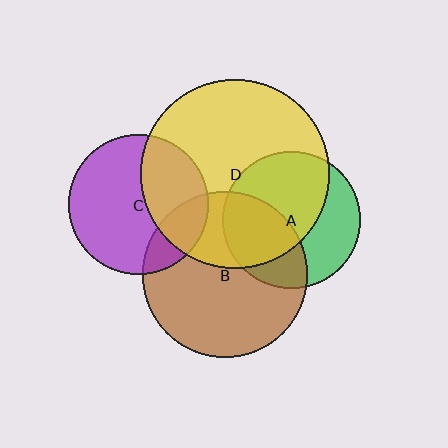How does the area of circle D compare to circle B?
Approximately 1.3 times.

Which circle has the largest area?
Circle D (yellow).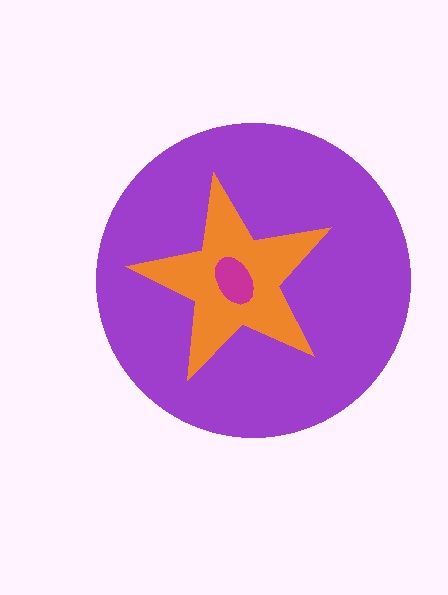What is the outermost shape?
The purple circle.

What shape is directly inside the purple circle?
The orange star.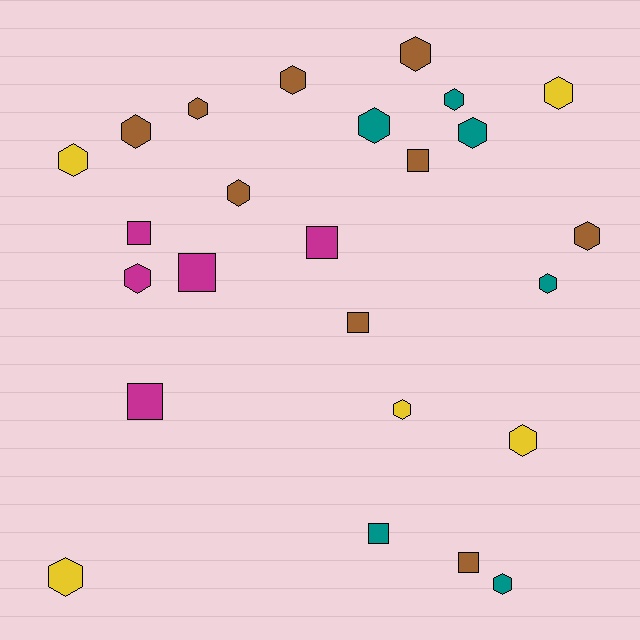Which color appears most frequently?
Brown, with 9 objects.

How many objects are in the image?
There are 25 objects.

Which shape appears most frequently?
Hexagon, with 17 objects.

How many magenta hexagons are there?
There is 1 magenta hexagon.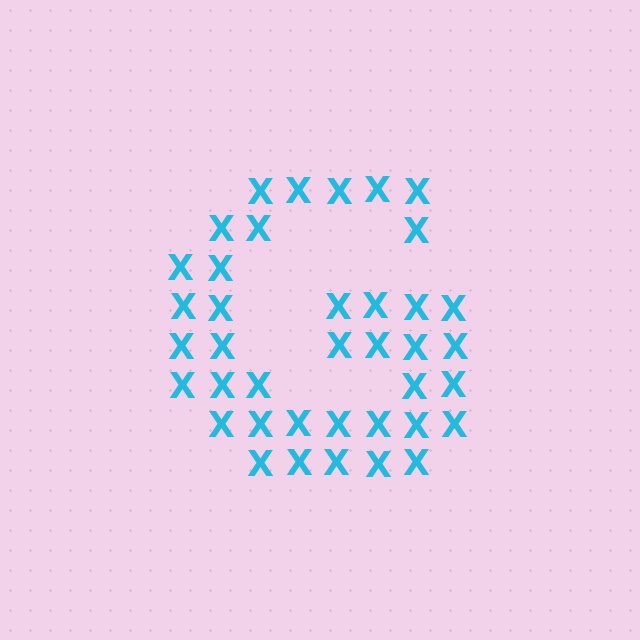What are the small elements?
The small elements are letter X's.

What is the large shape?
The large shape is the letter G.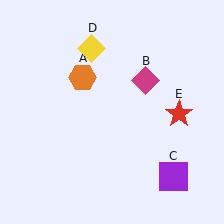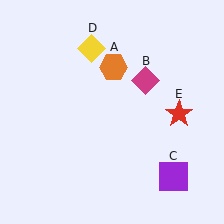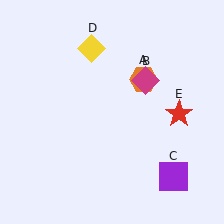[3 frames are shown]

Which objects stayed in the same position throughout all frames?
Magenta diamond (object B) and purple square (object C) and yellow diamond (object D) and red star (object E) remained stationary.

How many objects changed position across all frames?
1 object changed position: orange hexagon (object A).